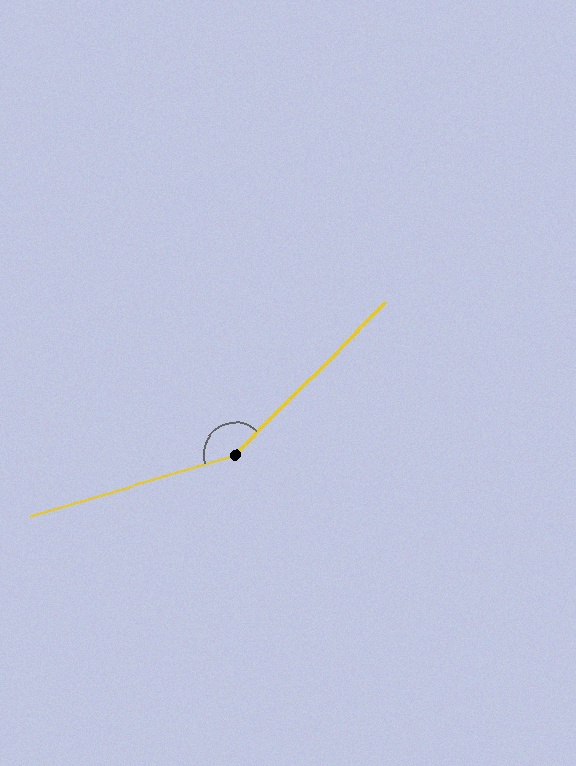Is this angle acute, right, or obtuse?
It is obtuse.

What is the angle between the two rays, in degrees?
Approximately 152 degrees.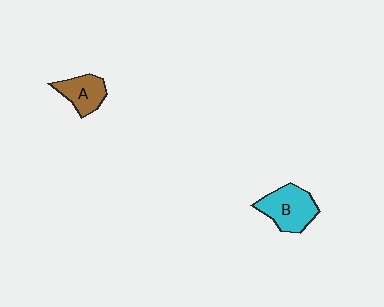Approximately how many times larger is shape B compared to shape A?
Approximately 1.4 times.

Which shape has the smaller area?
Shape A (brown).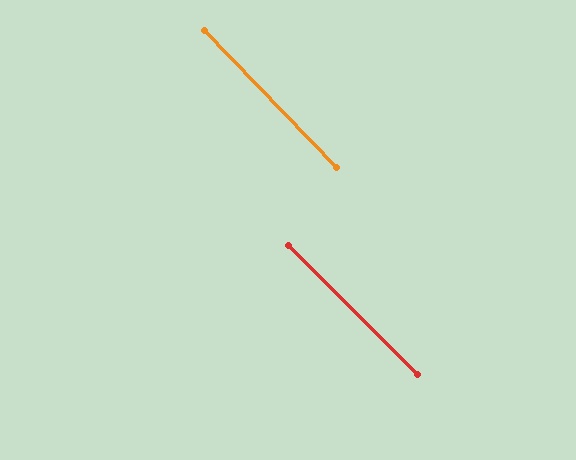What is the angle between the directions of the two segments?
Approximately 1 degree.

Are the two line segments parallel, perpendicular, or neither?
Parallel — their directions differ by only 0.9°.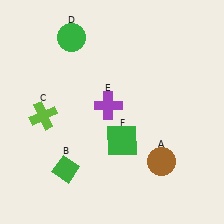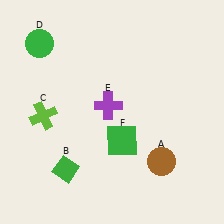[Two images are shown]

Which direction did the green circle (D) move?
The green circle (D) moved left.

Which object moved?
The green circle (D) moved left.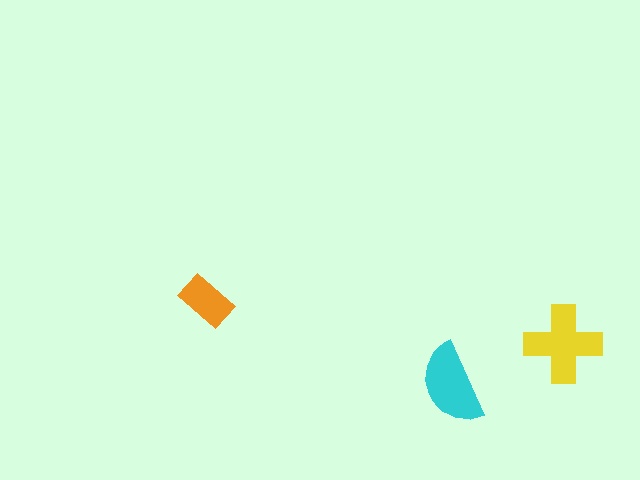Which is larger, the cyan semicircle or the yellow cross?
The yellow cross.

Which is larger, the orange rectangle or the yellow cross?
The yellow cross.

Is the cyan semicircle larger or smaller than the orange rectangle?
Larger.